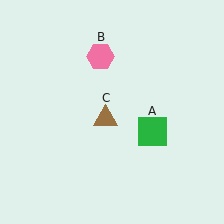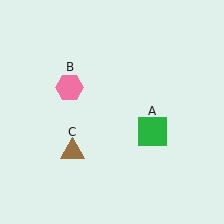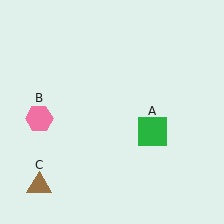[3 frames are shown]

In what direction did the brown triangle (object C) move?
The brown triangle (object C) moved down and to the left.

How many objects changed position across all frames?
2 objects changed position: pink hexagon (object B), brown triangle (object C).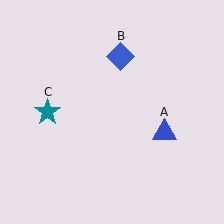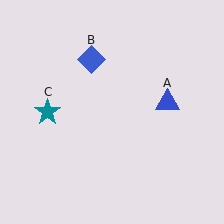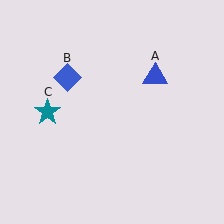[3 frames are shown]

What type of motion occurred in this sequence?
The blue triangle (object A), blue diamond (object B) rotated counterclockwise around the center of the scene.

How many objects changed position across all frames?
2 objects changed position: blue triangle (object A), blue diamond (object B).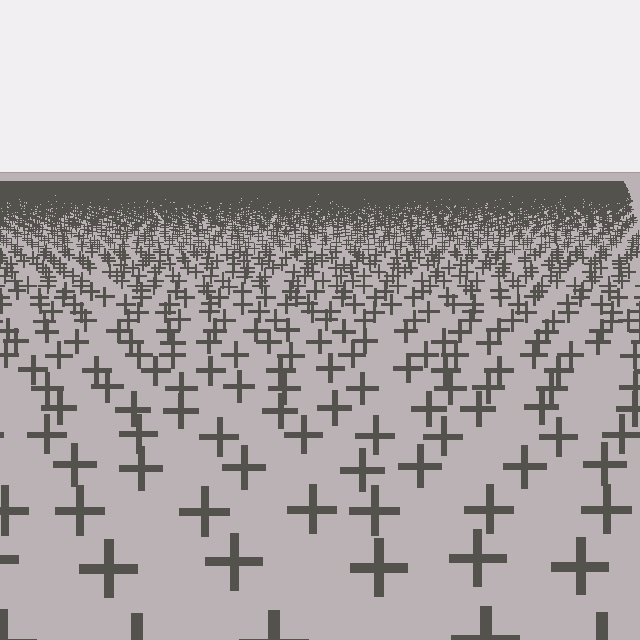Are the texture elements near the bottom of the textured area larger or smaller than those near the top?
Larger. Near the bottom, elements are closer to the viewer and appear at a bigger on-screen size.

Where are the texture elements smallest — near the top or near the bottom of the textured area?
Near the top.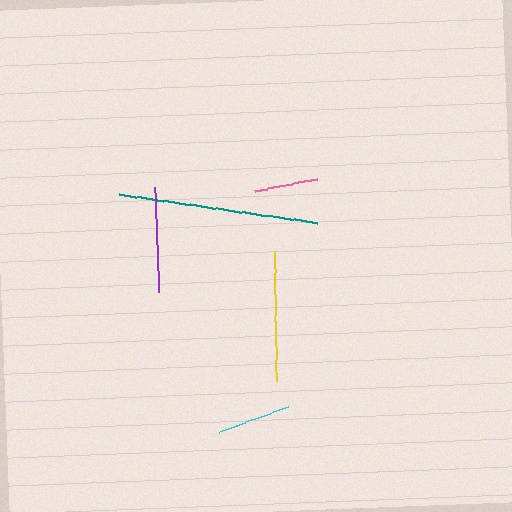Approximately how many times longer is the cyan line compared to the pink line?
The cyan line is approximately 1.1 times the length of the pink line.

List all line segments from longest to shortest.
From longest to shortest: teal, yellow, purple, cyan, pink.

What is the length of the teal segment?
The teal segment is approximately 201 pixels long.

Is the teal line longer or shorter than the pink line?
The teal line is longer than the pink line.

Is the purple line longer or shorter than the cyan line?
The purple line is longer than the cyan line.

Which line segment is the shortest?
The pink line is the shortest at approximately 64 pixels.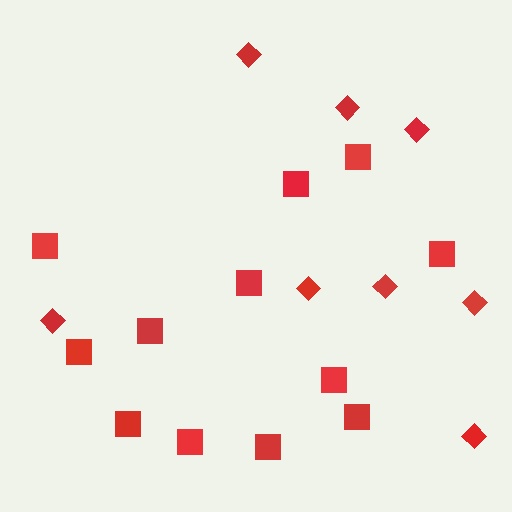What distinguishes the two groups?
There are 2 groups: one group of squares (12) and one group of diamonds (8).